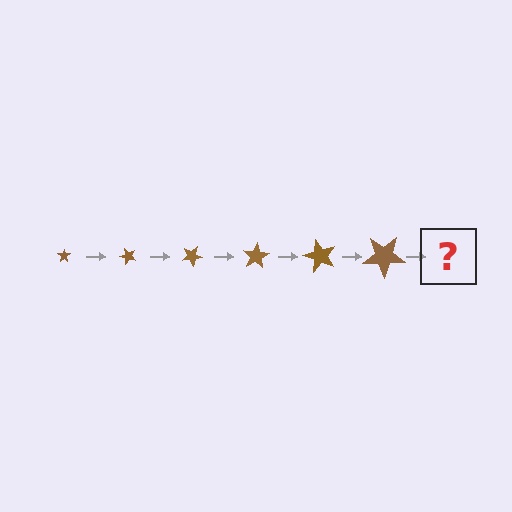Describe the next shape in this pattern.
It should be a star, larger than the previous one and rotated 300 degrees from the start.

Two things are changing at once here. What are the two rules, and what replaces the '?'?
The two rules are that the star grows larger each step and it rotates 50 degrees each step. The '?' should be a star, larger than the previous one and rotated 300 degrees from the start.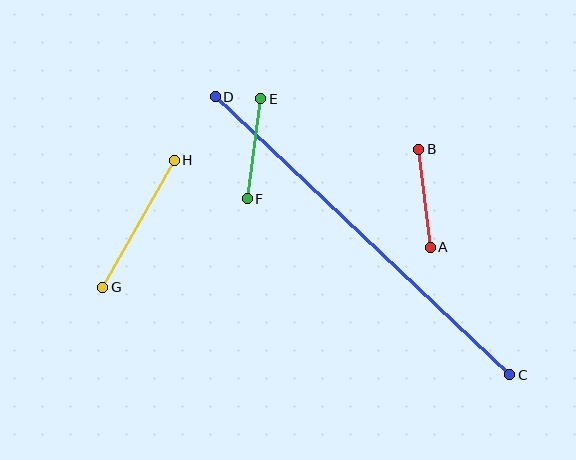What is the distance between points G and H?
The distance is approximately 146 pixels.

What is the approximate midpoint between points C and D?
The midpoint is at approximately (363, 236) pixels.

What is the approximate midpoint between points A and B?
The midpoint is at approximately (425, 198) pixels.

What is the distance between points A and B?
The distance is approximately 99 pixels.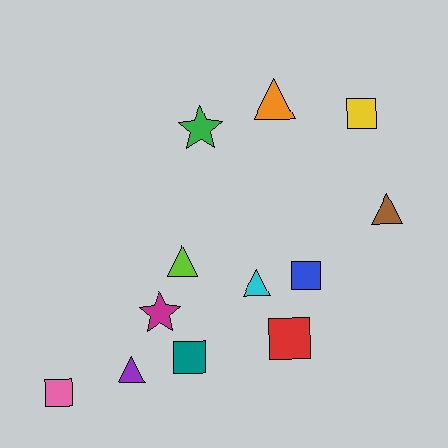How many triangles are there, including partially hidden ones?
There are 5 triangles.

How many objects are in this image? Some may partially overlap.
There are 12 objects.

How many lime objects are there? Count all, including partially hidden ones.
There is 1 lime object.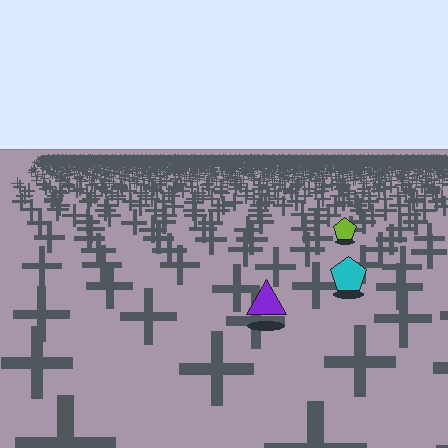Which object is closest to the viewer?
The purple triangle is closest. The texture marks near it are larger and more spread out.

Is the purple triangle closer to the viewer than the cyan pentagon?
Yes. The purple triangle is closer — you can tell from the texture gradient: the ground texture is coarser near it.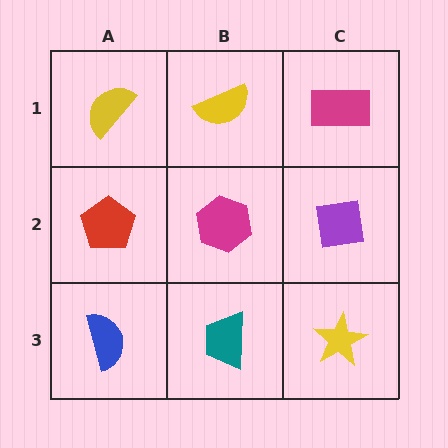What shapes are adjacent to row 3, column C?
A purple square (row 2, column C), a teal trapezoid (row 3, column B).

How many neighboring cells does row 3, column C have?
2.